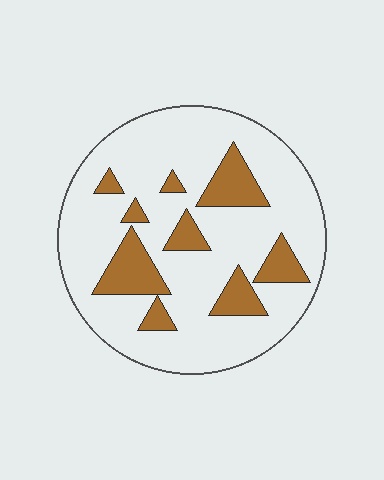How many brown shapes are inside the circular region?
9.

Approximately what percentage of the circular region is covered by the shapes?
Approximately 20%.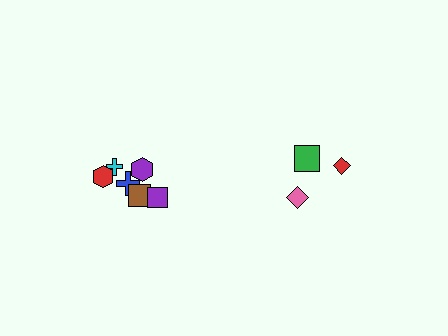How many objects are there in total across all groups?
There are 9 objects.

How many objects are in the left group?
There are 6 objects.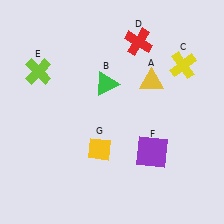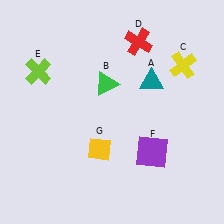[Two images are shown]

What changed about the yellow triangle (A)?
In Image 1, A is yellow. In Image 2, it changed to teal.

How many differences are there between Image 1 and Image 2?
There is 1 difference between the two images.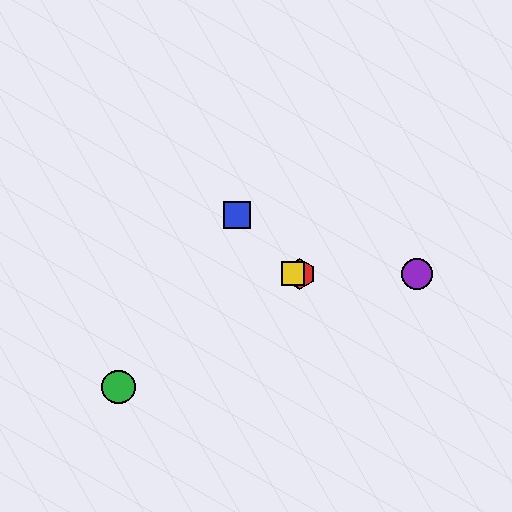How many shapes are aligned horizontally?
3 shapes (the red hexagon, the yellow square, the purple circle) are aligned horizontally.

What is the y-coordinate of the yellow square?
The yellow square is at y≈274.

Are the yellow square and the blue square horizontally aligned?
No, the yellow square is at y≈274 and the blue square is at y≈215.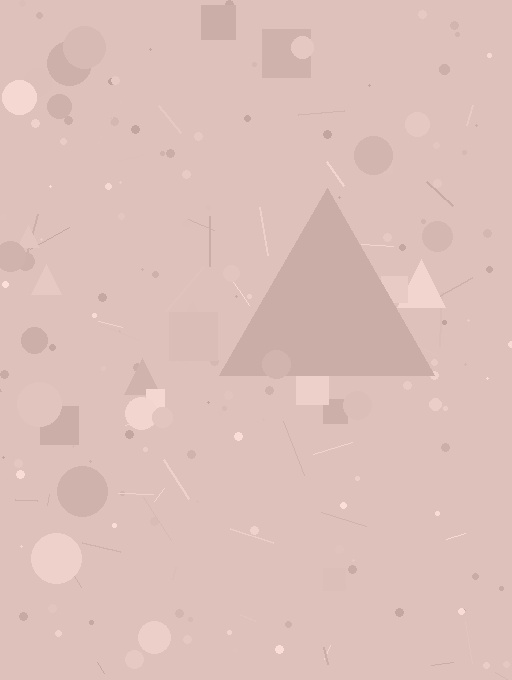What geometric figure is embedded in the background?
A triangle is embedded in the background.